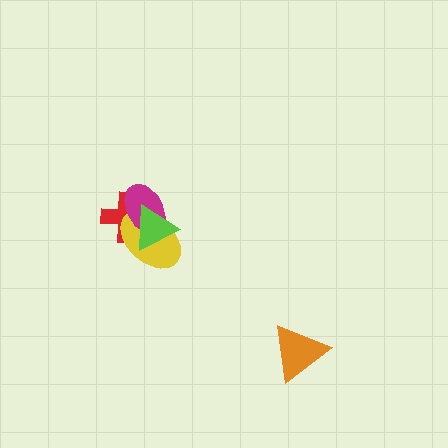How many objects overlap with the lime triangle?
3 objects overlap with the lime triangle.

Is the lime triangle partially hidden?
No, no other shape covers it.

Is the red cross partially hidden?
Yes, it is partially covered by another shape.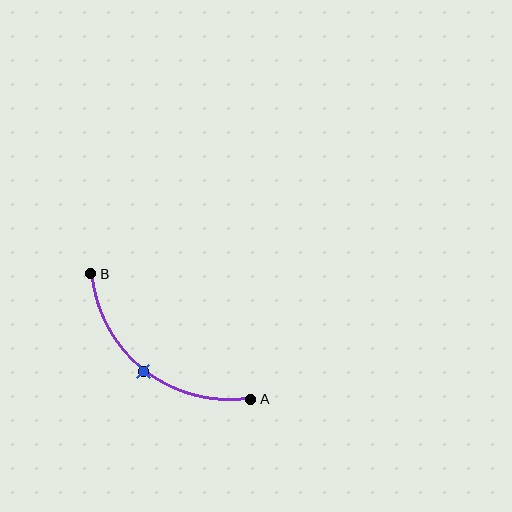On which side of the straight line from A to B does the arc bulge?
The arc bulges below and to the left of the straight line connecting A and B.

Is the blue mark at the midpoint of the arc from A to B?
Yes. The blue mark lies on the arc at equal arc-length from both A and B — it is the arc midpoint.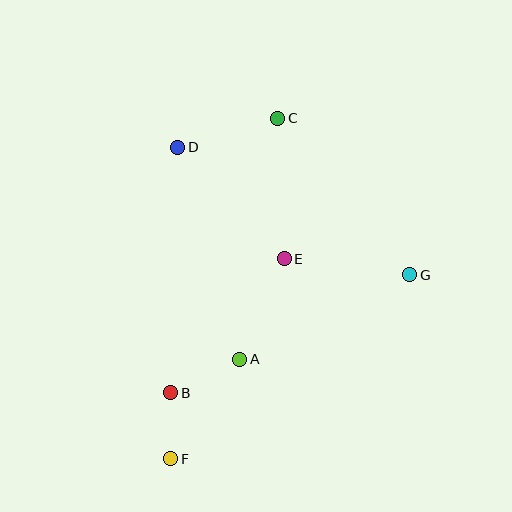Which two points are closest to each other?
Points B and F are closest to each other.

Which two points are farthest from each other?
Points C and F are farthest from each other.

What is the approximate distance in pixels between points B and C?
The distance between B and C is approximately 295 pixels.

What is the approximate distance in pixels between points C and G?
The distance between C and G is approximately 205 pixels.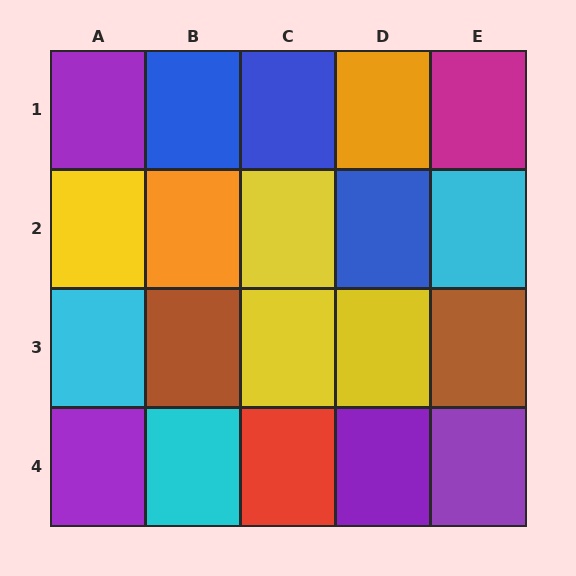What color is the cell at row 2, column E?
Cyan.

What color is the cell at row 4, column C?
Red.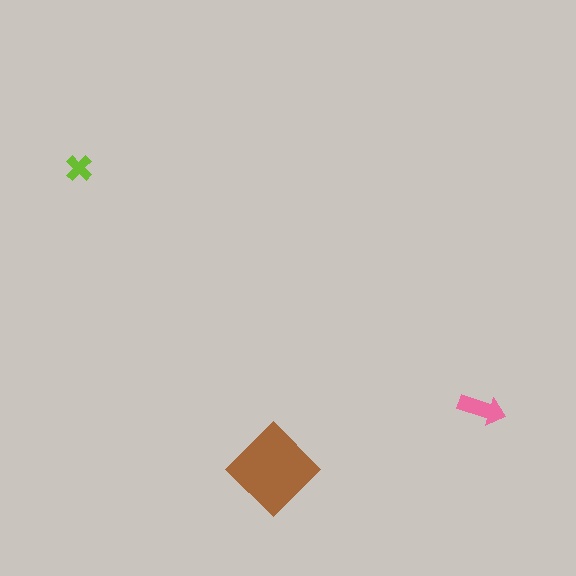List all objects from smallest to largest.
The lime cross, the pink arrow, the brown diamond.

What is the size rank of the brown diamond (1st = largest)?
1st.